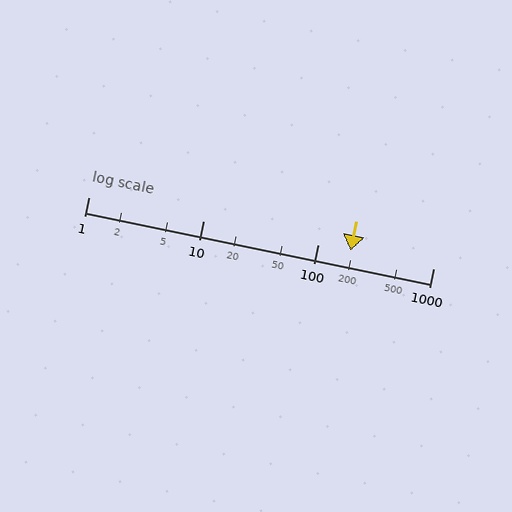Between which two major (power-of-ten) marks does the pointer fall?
The pointer is between 100 and 1000.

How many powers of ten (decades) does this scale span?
The scale spans 3 decades, from 1 to 1000.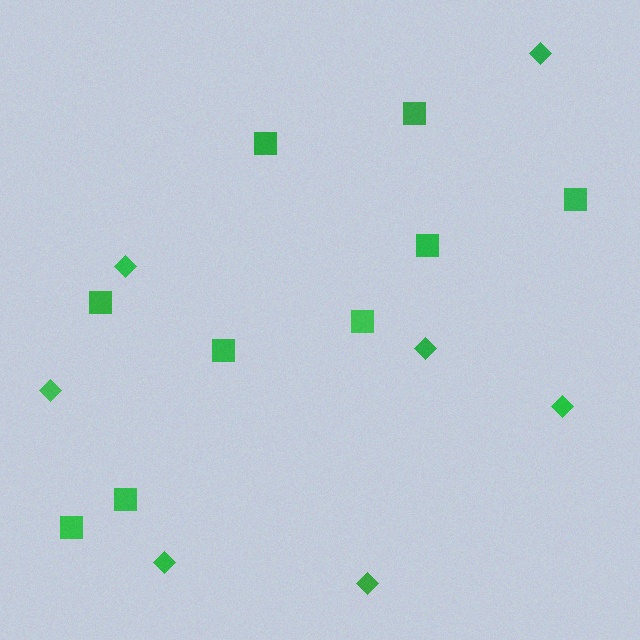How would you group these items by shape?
There are 2 groups: one group of diamonds (7) and one group of squares (9).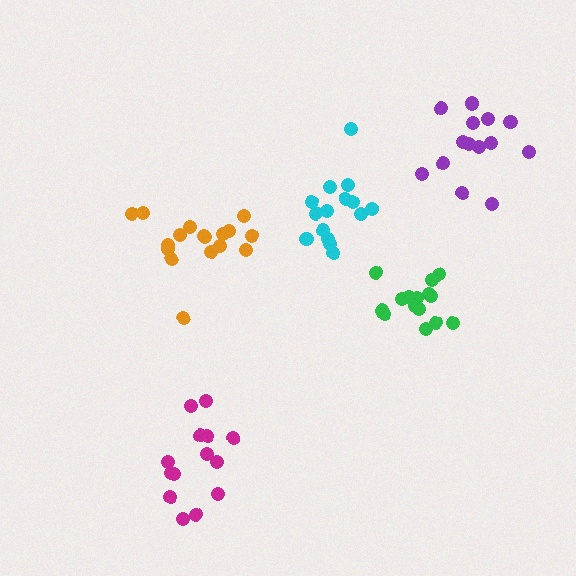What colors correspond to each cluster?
The clusters are colored: green, orange, cyan, magenta, purple.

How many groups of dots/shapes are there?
There are 5 groups.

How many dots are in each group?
Group 1: 15 dots, Group 2: 17 dots, Group 3: 15 dots, Group 4: 14 dots, Group 5: 14 dots (75 total).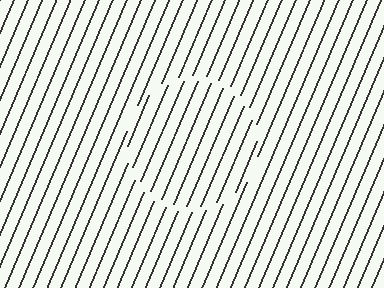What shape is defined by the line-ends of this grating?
An illusory circle. The interior of the shape contains the same grating, shifted by half a period — the contour is defined by the phase discontinuity where line-ends from the inner and outer gratings abut.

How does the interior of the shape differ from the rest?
The interior of the shape contains the same grating, shifted by half a period — the contour is defined by the phase discontinuity where line-ends from the inner and outer gratings abut.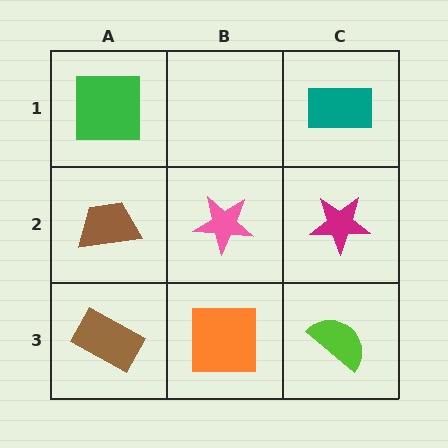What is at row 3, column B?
An orange square.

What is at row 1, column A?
A green square.